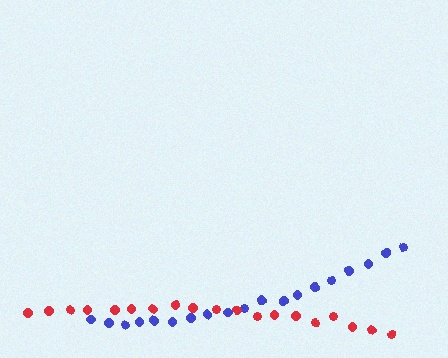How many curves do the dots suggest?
There are 2 distinct paths.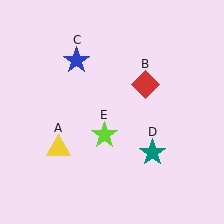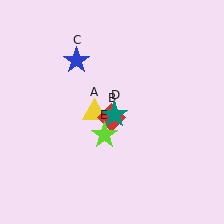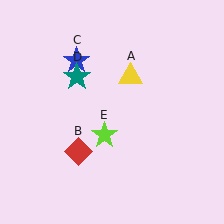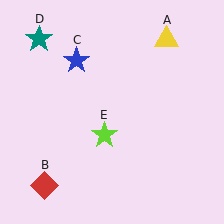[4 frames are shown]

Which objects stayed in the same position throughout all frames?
Blue star (object C) and lime star (object E) remained stationary.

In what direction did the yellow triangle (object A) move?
The yellow triangle (object A) moved up and to the right.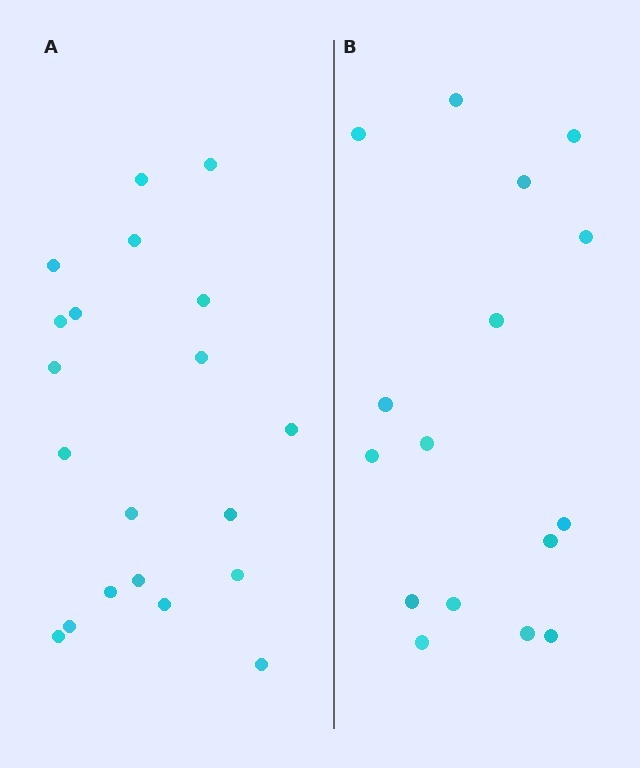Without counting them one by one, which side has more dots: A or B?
Region A (the left region) has more dots.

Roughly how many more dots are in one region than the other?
Region A has about 4 more dots than region B.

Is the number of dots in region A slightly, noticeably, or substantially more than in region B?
Region A has noticeably more, but not dramatically so. The ratio is roughly 1.2 to 1.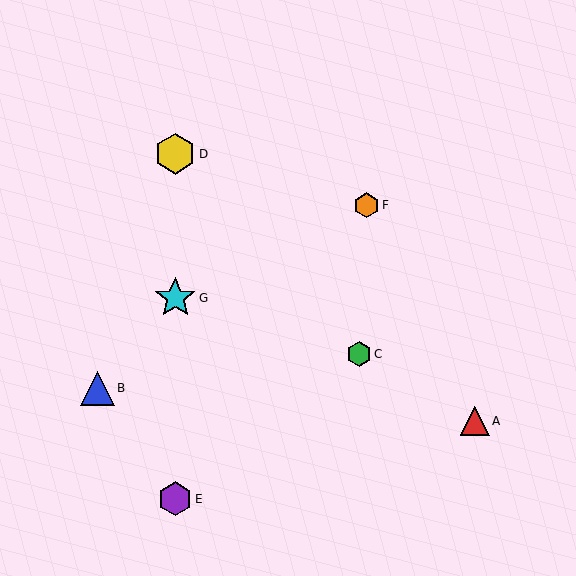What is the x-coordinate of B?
Object B is at x≈97.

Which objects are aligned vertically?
Objects D, E, G are aligned vertically.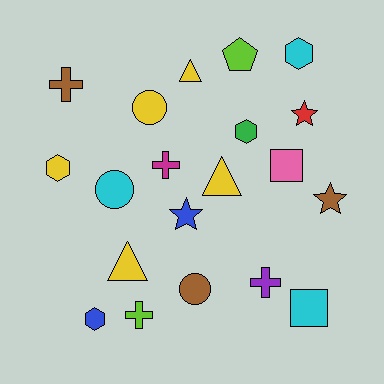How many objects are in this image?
There are 20 objects.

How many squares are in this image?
There are 2 squares.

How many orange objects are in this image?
There are no orange objects.